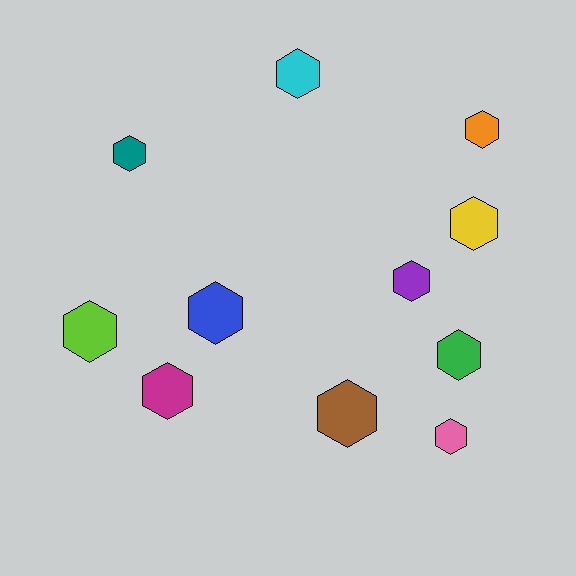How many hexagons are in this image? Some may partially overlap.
There are 11 hexagons.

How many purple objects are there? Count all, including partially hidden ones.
There is 1 purple object.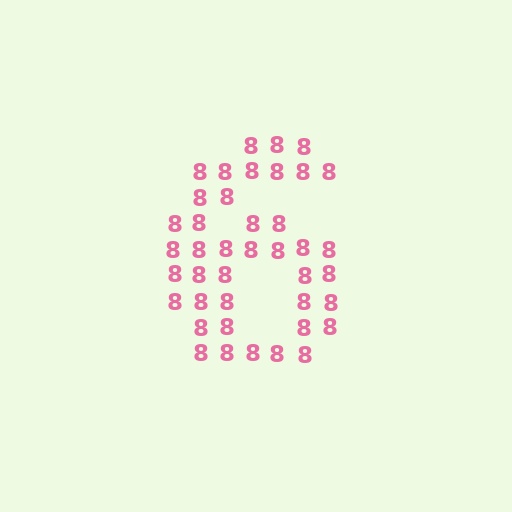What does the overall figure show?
The overall figure shows the digit 6.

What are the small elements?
The small elements are digit 8's.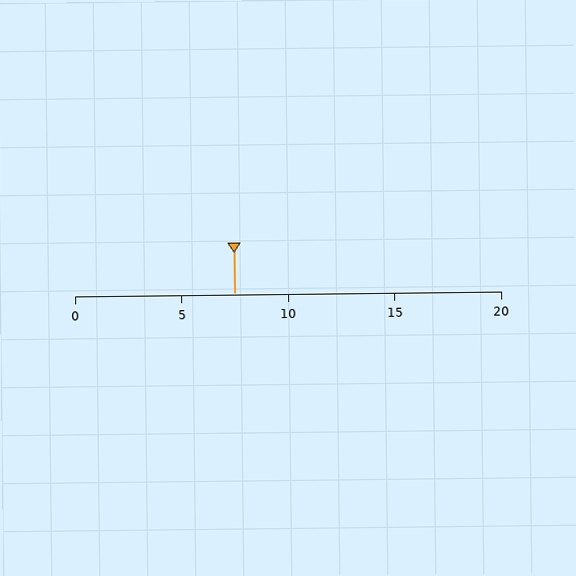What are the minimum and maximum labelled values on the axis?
The axis runs from 0 to 20.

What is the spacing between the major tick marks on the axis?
The major ticks are spaced 5 apart.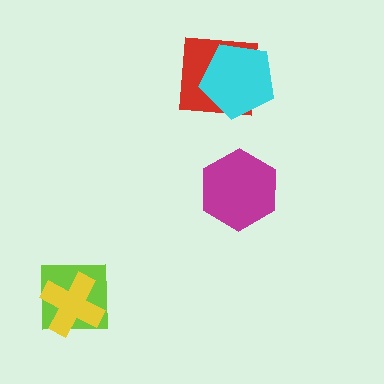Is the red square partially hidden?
Yes, it is partially covered by another shape.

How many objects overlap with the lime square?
1 object overlaps with the lime square.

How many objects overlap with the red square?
1 object overlaps with the red square.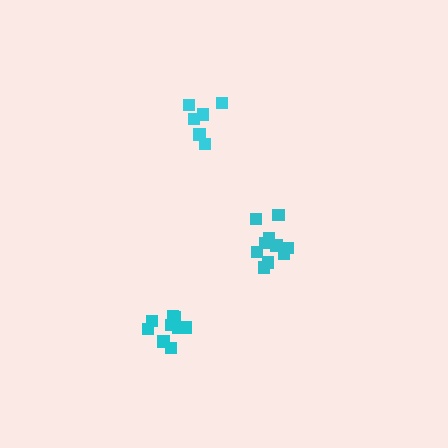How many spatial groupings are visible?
There are 3 spatial groupings.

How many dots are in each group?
Group 1: 11 dots, Group 2: 9 dots, Group 3: 6 dots (26 total).